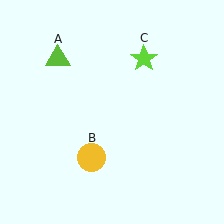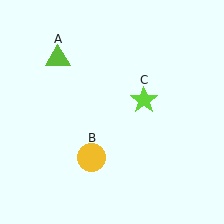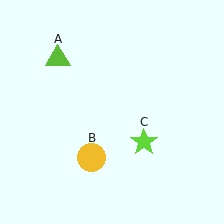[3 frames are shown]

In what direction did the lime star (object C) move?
The lime star (object C) moved down.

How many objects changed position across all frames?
1 object changed position: lime star (object C).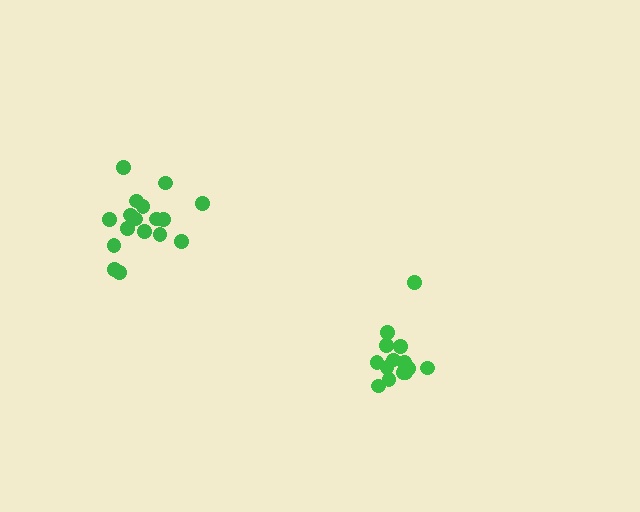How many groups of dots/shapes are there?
There are 2 groups.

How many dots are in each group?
Group 1: 14 dots, Group 2: 17 dots (31 total).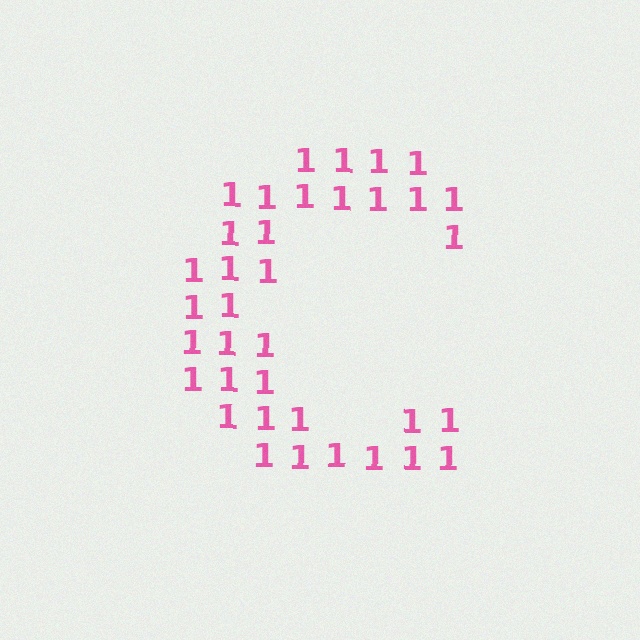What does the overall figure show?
The overall figure shows the letter C.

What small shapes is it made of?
It is made of small digit 1's.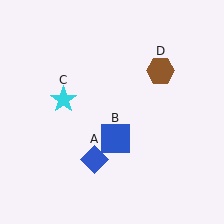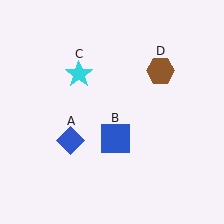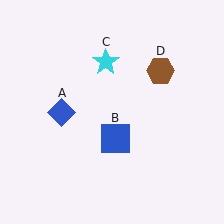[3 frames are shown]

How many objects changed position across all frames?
2 objects changed position: blue diamond (object A), cyan star (object C).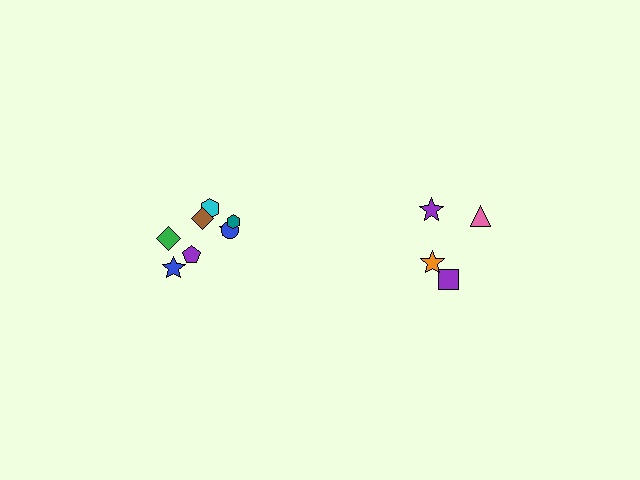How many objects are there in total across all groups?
There are 12 objects.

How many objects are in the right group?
There are 4 objects.